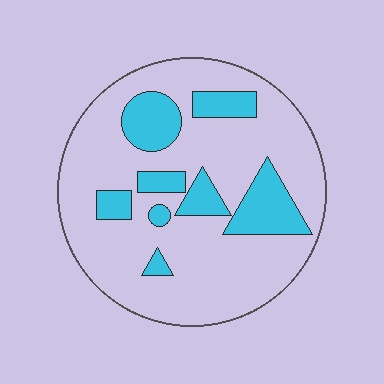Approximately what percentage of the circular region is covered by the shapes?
Approximately 20%.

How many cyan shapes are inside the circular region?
8.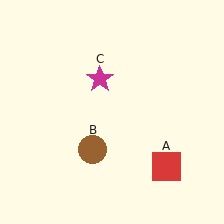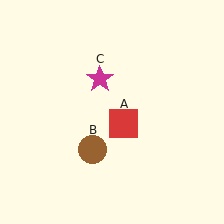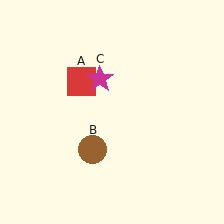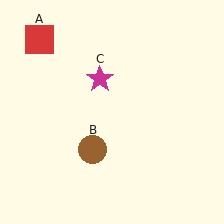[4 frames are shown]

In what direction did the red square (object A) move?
The red square (object A) moved up and to the left.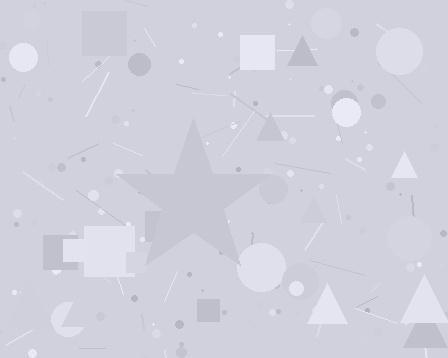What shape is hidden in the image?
A star is hidden in the image.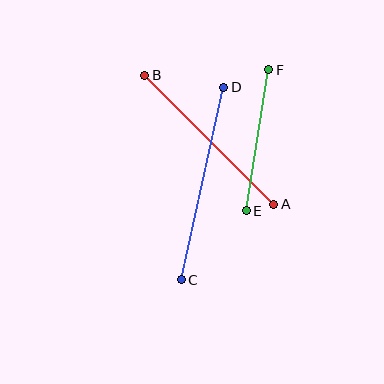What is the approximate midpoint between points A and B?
The midpoint is at approximately (209, 140) pixels.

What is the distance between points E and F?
The distance is approximately 143 pixels.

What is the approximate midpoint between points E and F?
The midpoint is at approximately (258, 140) pixels.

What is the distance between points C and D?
The distance is approximately 197 pixels.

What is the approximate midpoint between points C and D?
The midpoint is at approximately (202, 183) pixels.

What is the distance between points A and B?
The distance is approximately 183 pixels.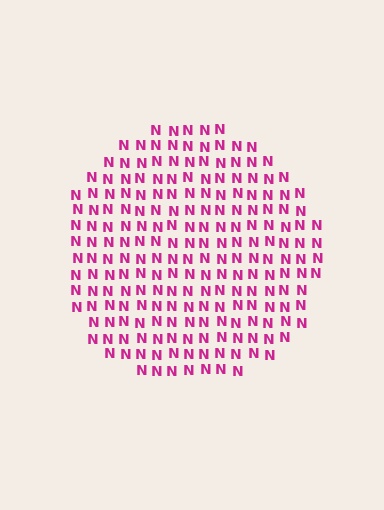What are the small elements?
The small elements are letter N's.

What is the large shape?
The large shape is a circle.